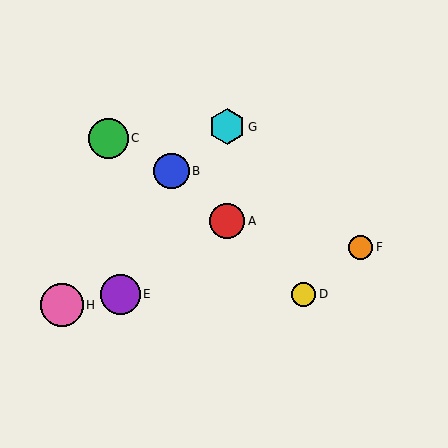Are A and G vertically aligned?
Yes, both are at x≈227.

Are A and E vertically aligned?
No, A is at x≈227 and E is at x≈121.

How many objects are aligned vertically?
2 objects (A, G) are aligned vertically.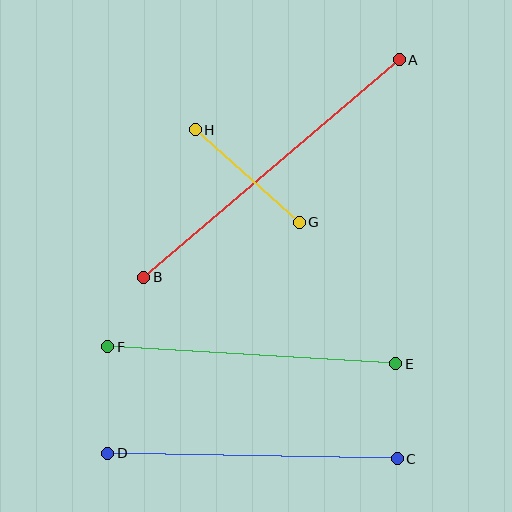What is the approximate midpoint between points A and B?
The midpoint is at approximately (272, 169) pixels.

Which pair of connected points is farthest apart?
Points A and B are farthest apart.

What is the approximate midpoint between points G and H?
The midpoint is at approximately (247, 176) pixels.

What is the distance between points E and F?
The distance is approximately 288 pixels.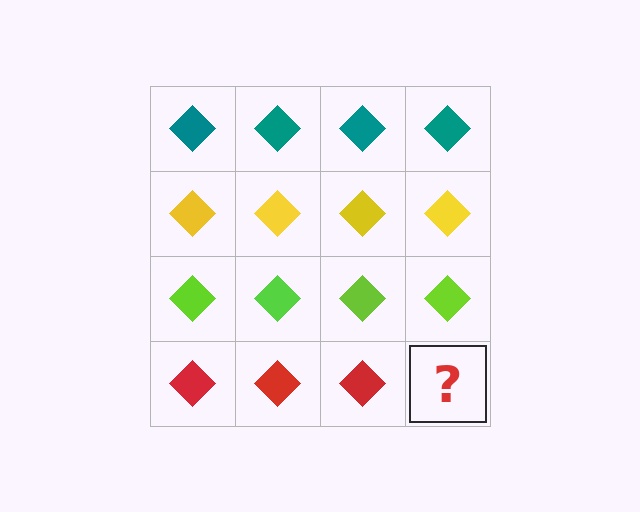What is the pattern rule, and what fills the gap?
The rule is that each row has a consistent color. The gap should be filled with a red diamond.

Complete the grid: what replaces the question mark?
The question mark should be replaced with a red diamond.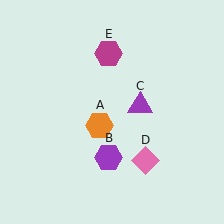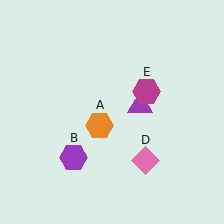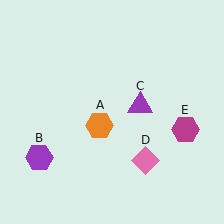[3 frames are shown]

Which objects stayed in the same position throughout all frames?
Orange hexagon (object A) and purple triangle (object C) and pink diamond (object D) remained stationary.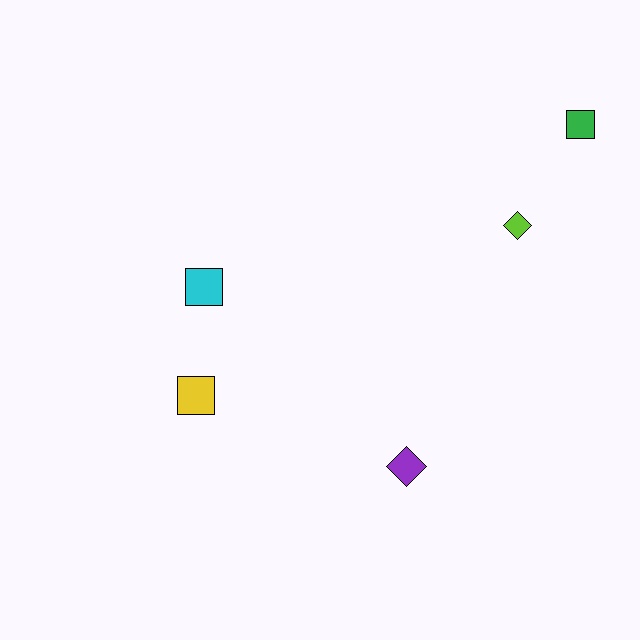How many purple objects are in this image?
There is 1 purple object.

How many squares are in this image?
There are 3 squares.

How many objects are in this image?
There are 5 objects.